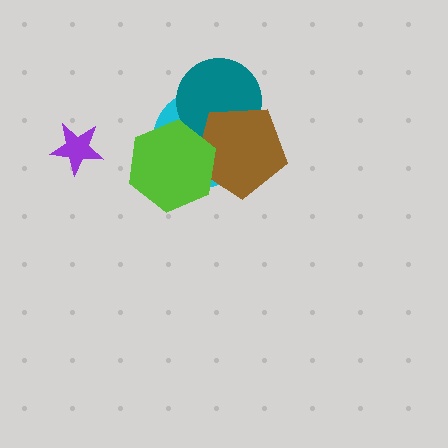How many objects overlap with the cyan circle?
3 objects overlap with the cyan circle.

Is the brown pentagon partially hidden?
Yes, it is partially covered by another shape.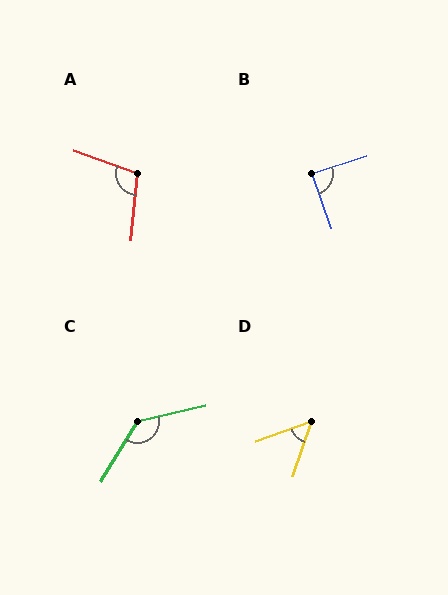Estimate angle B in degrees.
Approximately 89 degrees.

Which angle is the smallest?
D, at approximately 51 degrees.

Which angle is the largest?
C, at approximately 134 degrees.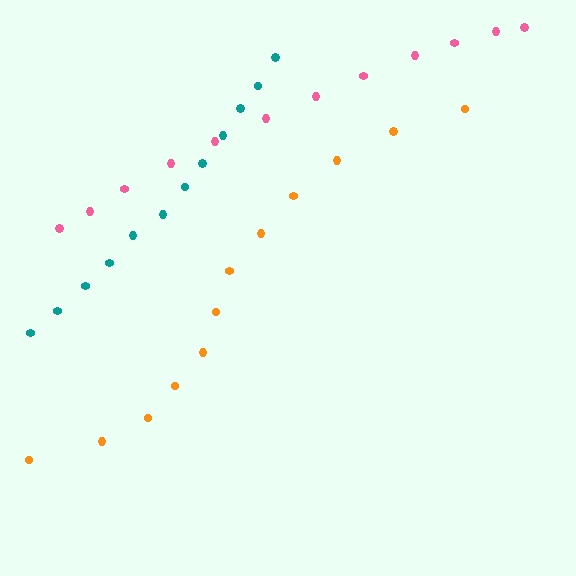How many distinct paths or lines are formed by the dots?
There are 3 distinct paths.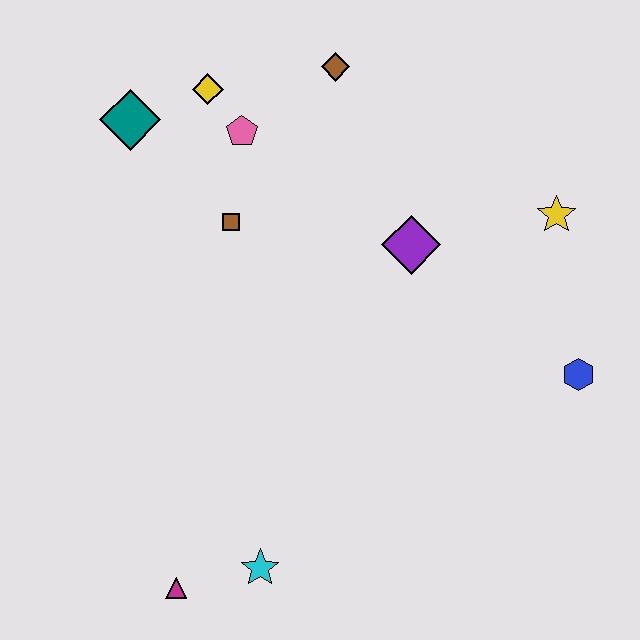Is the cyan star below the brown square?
Yes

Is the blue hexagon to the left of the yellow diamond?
No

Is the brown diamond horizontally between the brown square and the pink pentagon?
No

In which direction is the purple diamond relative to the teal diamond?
The purple diamond is to the right of the teal diamond.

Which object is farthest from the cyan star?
The brown diamond is farthest from the cyan star.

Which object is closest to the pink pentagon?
The yellow diamond is closest to the pink pentagon.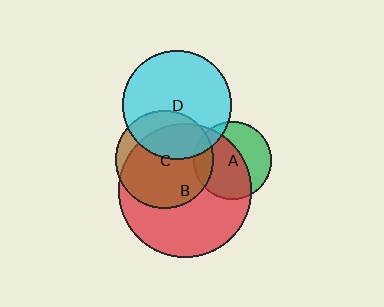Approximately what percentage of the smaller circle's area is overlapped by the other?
Approximately 10%.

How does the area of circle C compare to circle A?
Approximately 1.5 times.